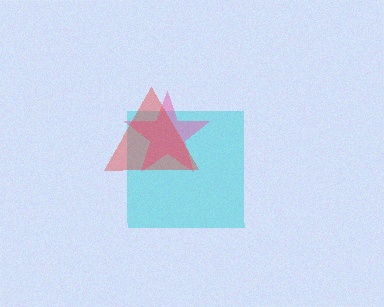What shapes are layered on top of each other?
The layered shapes are: a cyan square, a pink star, a red triangle.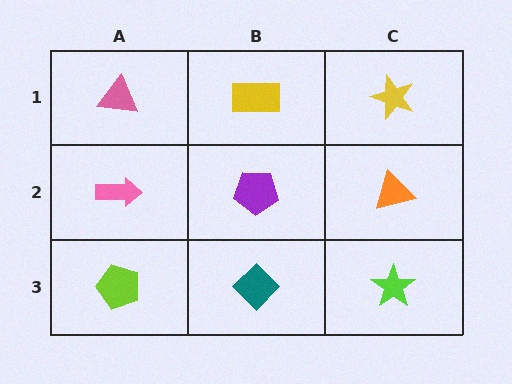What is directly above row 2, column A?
A pink triangle.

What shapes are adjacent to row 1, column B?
A purple pentagon (row 2, column B), a pink triangle (row 1, column A), a yellow star (row 1, column C).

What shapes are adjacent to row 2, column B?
A yellow rectangle (row 1, column B), a teal diamond (row 3, column B), a pink arrow (row 2, column A), an orange triangle (row 2, column C).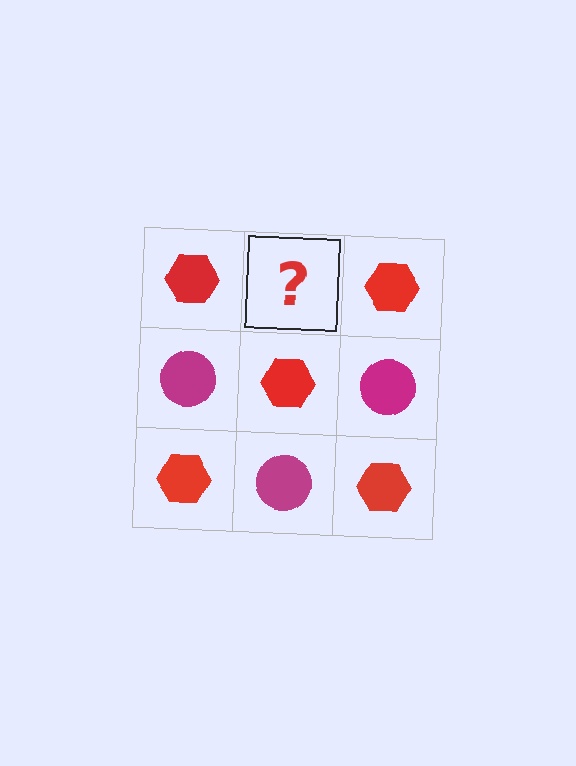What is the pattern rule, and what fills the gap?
The rule is that it alternates red hexagon and magenta circle in a checkerboard pattern. The gap should be filled with a magenta circle.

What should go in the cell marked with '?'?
The missing cell should contain a magenta circle.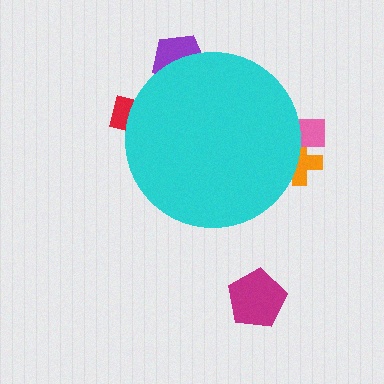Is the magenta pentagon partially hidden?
No, the magenta pentagon is fully visible.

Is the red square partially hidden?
Yes, the red square is partially hidden behind the cyan circle.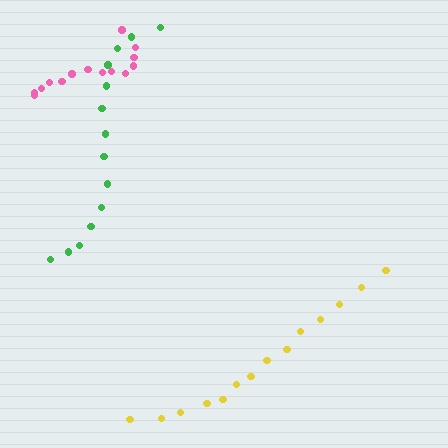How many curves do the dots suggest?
There are 3 distinct paths.